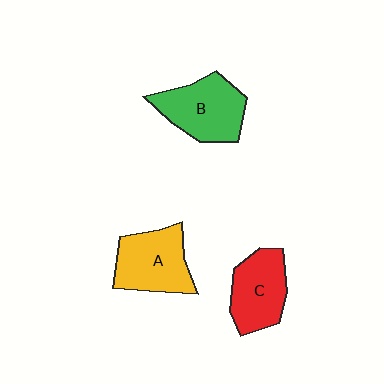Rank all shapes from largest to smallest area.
From largest to smallest: B (green), A (yellow), C (red).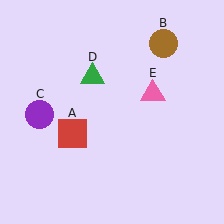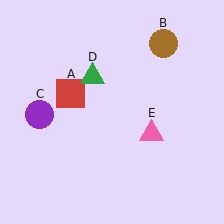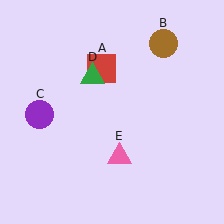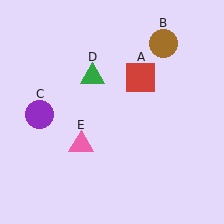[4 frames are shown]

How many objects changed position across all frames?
2 objects changed position: red square (object A), pink triangle (object E).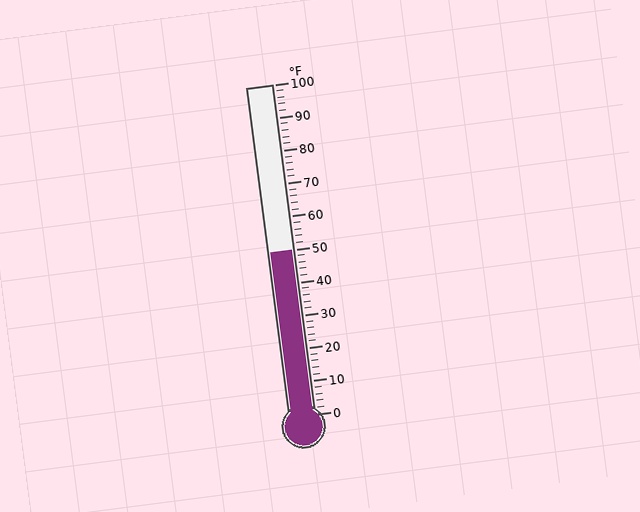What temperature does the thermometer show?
The thermometer shows approximately 50°F.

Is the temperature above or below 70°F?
The temperature is below 70°F.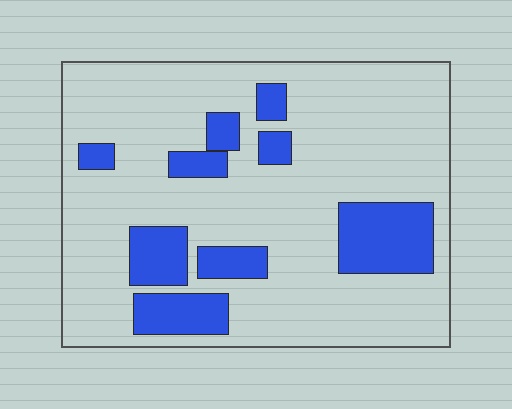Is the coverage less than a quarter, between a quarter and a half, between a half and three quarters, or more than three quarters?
Less than a quarter.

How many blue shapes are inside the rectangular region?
9.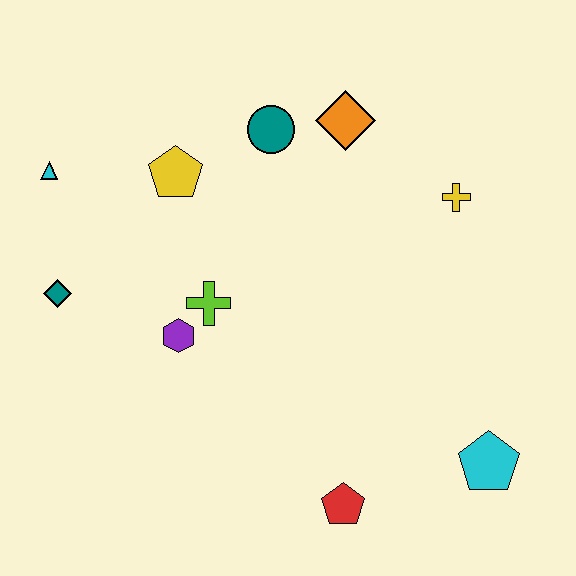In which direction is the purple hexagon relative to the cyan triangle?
The purple hexagon is below the cyan triangle.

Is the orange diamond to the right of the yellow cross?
No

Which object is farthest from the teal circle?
The cyan pentagon is farthest from the teal circle.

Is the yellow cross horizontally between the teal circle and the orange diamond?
No